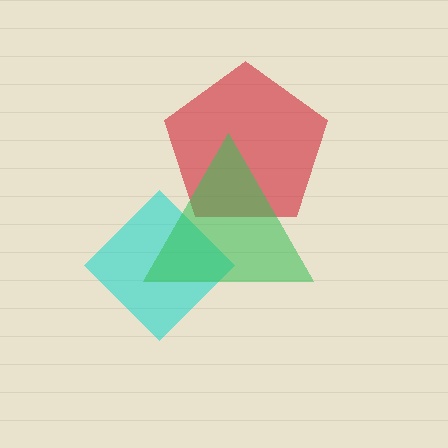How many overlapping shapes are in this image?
There are 3 overlapping shapes in the image.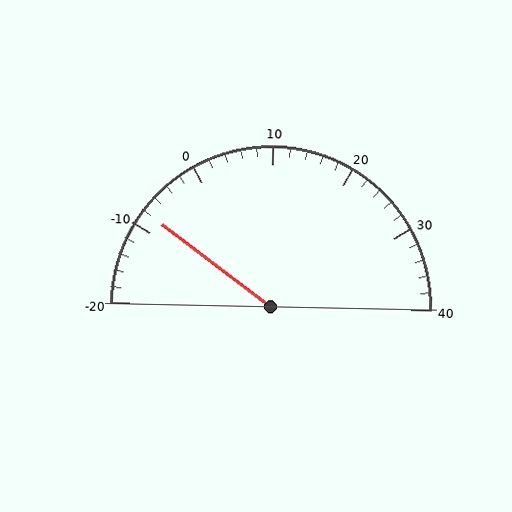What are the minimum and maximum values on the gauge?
The gauge ranges from -20 to 40.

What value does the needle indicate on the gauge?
The needle indicates approximately -8.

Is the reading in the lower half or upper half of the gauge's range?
The reading is in the lower half of the range (-20 to 40).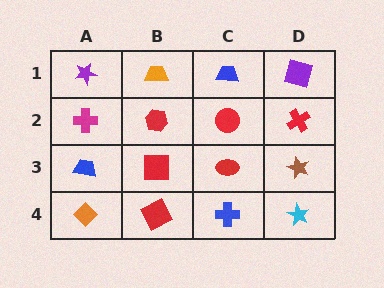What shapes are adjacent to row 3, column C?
A red circle (row 2, column C), a blue cross (row 4, column C), a red square (row 3, column B), a brown star (row 3, column D).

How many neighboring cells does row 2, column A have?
3.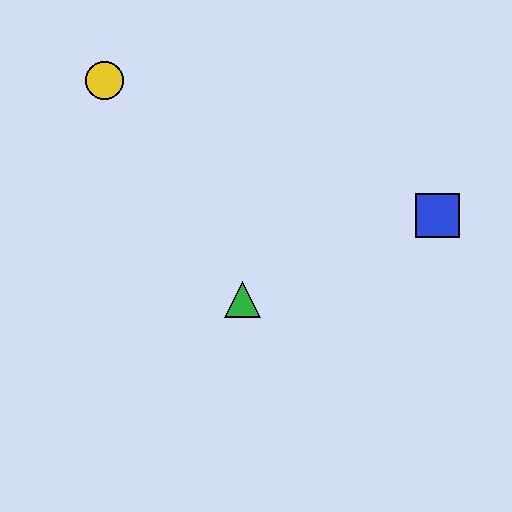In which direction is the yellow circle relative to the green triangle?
The yellow circle is above the green triangle.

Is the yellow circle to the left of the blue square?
Yes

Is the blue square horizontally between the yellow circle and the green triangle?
No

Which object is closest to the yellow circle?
The green triangle is closest to the yellow circle.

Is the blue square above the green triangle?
Yes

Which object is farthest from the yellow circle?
The blue square is farthest from the yellow circle.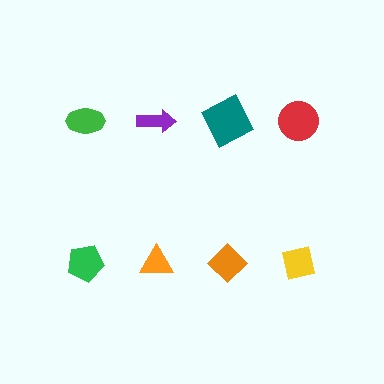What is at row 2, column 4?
A yellow square.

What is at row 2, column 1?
A green pentagon.